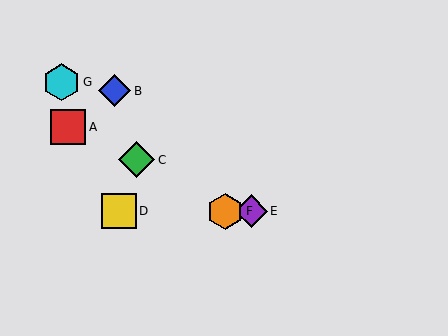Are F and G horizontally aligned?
No, F is at y≈211 and G is at y≈82.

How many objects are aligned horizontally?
3 objects (D, E, F) are aligned horizontally.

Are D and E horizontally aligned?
Yes, both are at y≈211.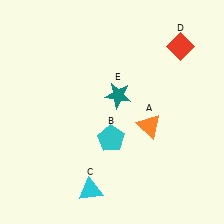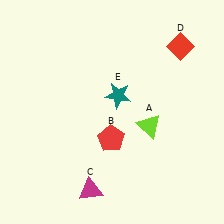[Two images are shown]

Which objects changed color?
A changed from orange to lime. B changed from cyan to red. C changed from cyan to magenta.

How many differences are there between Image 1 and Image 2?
There are 3 differences between the two images.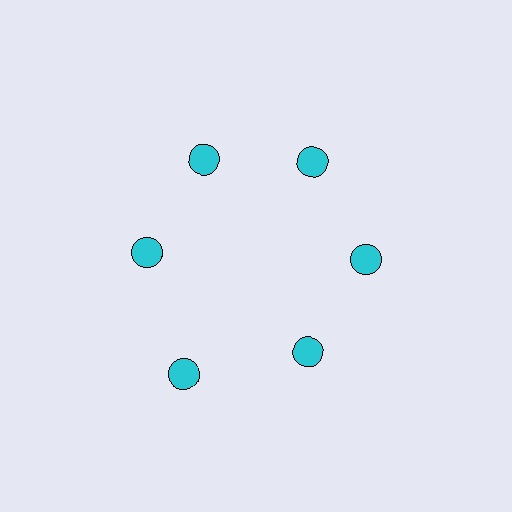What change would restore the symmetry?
The symmetry would be restored by moving it inward, back onto the ring so that all 6 circles sit at equal angles and equal distance from the center.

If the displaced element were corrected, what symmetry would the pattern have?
It would have 6-fold rotational symmetry — the pattern would map onto itself every 60 degrees.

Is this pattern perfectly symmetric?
No. The 6 cyan circles are arranged in a ring, but one element near the 7 o'clock position is pushed outward from the center, breaking the 6-fold rotational symmetry.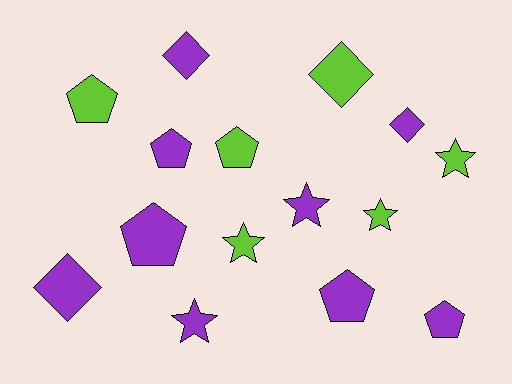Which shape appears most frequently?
Pentagon, with 6 objects.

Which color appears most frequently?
Purple, with 9 objects.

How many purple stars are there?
There are 2 purple stars.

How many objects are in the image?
There are 15 objects.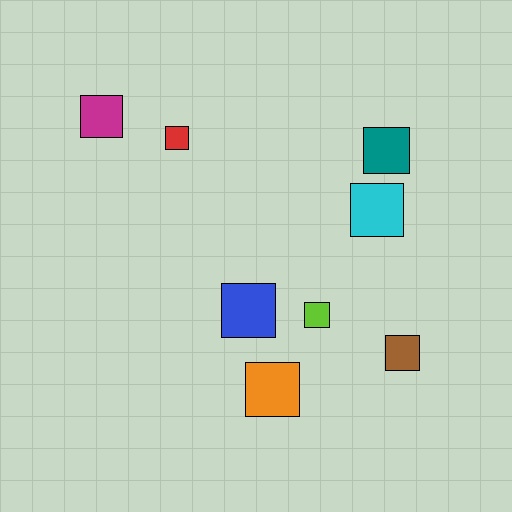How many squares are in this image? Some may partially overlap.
There are 8 squares.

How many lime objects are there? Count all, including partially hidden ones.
There is 1 lime object.